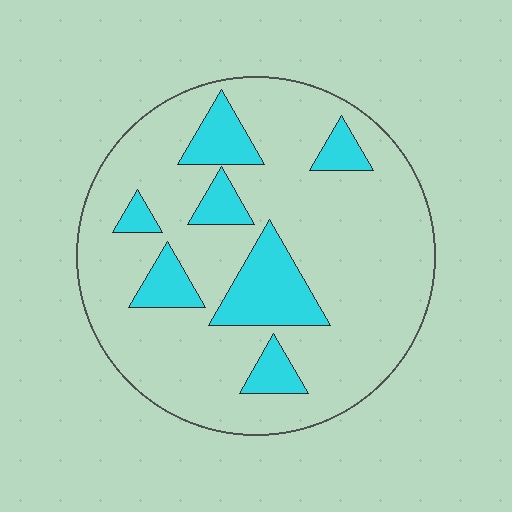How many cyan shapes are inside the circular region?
7.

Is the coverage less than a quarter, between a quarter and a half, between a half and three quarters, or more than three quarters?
Less than a quarter.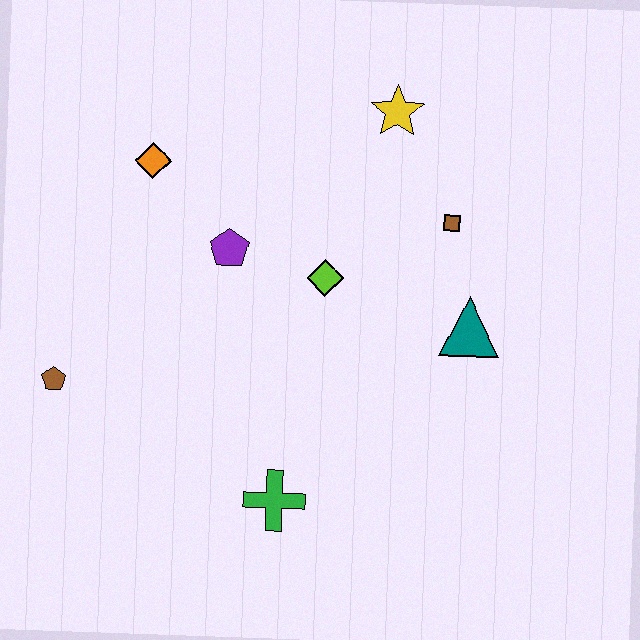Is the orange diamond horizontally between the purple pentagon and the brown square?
No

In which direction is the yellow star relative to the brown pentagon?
The yellow star is to the right of the brown pentagon.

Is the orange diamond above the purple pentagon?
Yes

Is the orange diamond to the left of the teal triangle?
Yes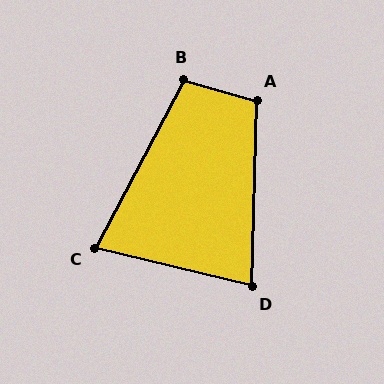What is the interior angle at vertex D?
Approximately 78 degrees (acute).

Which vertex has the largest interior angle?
A, at approximately 104 degrees.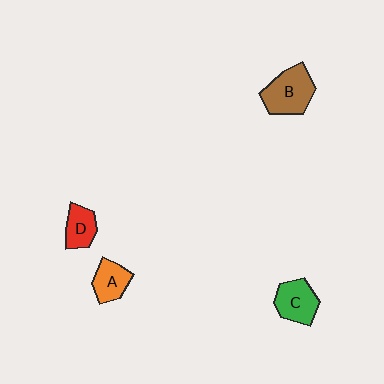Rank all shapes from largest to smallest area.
From largest to smallest: B (brown), C (green), A (orange), D (red).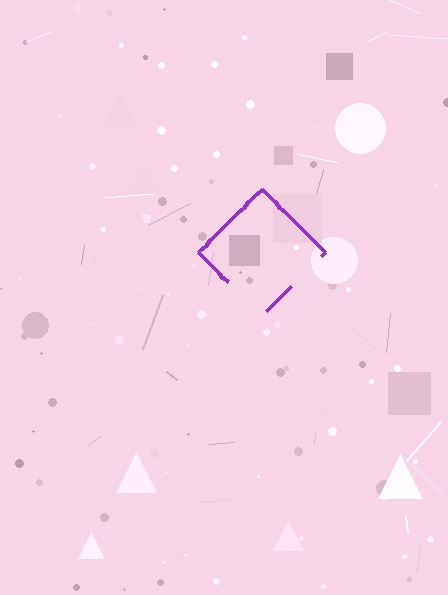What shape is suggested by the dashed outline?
The dashed outline suggests a diamond.